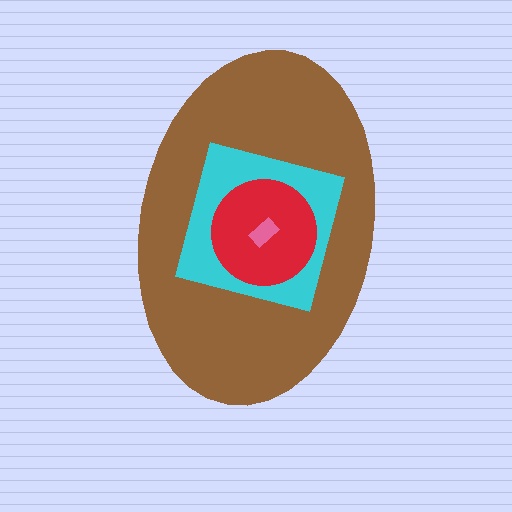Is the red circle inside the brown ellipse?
Yes.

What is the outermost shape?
The brown ellipse.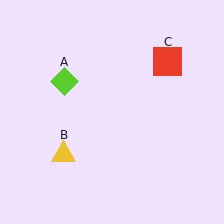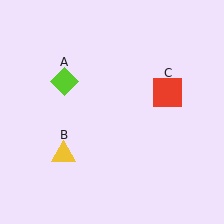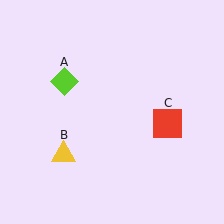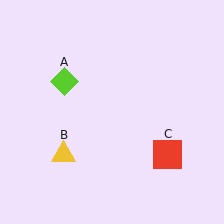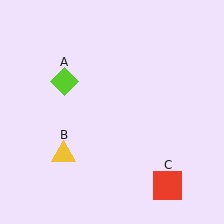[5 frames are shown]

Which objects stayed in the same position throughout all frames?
Lime diamond (object A) and yellow triangle (object B) remained stationary.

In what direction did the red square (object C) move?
The red square (object C) moved down.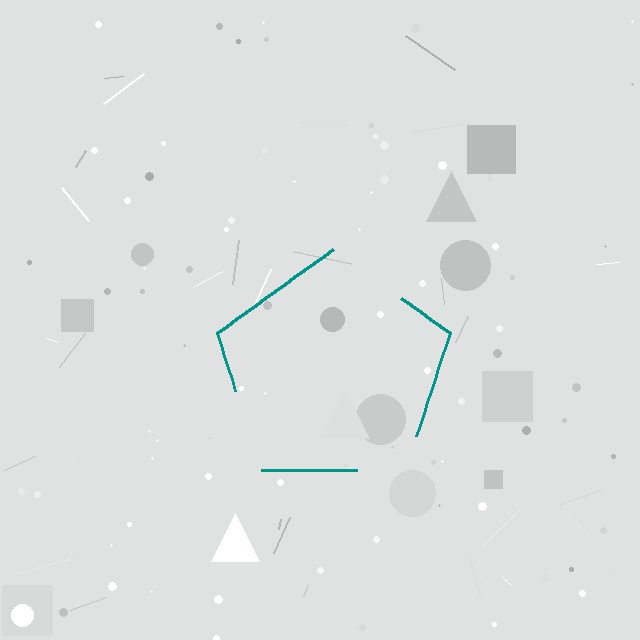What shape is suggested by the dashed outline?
The dashed outline suggests a pentagon.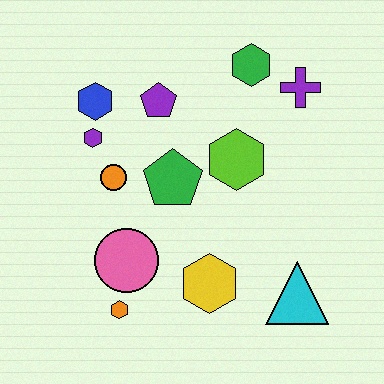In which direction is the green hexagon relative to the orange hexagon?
The green hexagon is above the orange hexagon.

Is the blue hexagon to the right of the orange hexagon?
No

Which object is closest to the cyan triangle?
The yellow hexagon is closest to the cyan triangle.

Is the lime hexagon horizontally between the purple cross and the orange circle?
Yes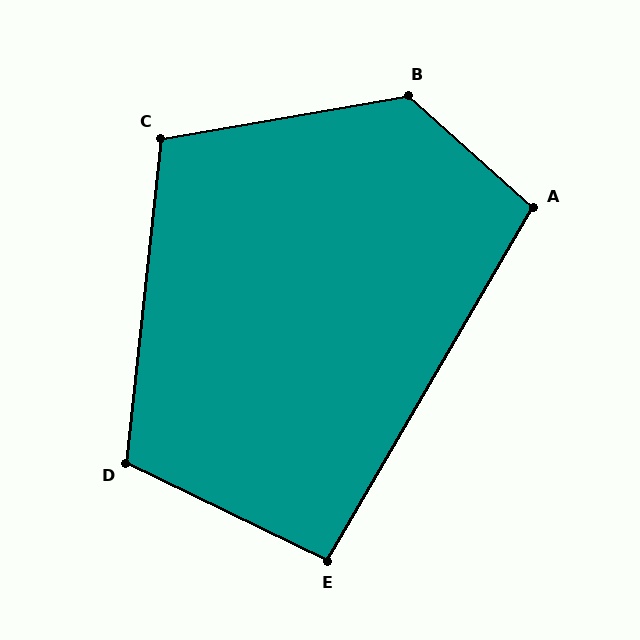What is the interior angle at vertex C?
Approximately 106 degrees (obtuse).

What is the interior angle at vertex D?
Approximately 110 degrees (obtuse).